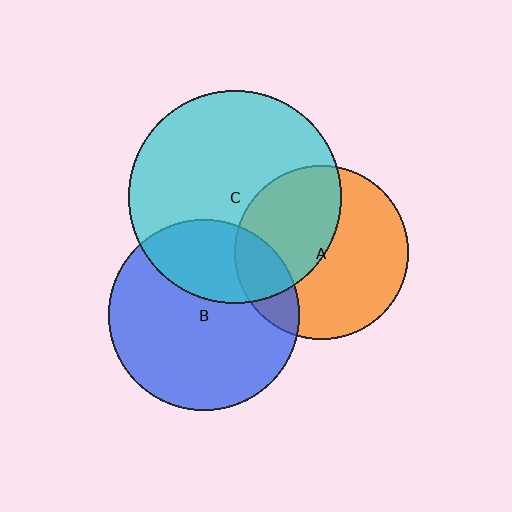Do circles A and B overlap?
Yes.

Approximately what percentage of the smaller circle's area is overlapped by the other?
Approximately 20%.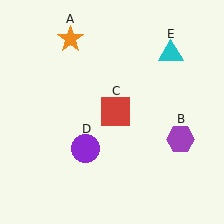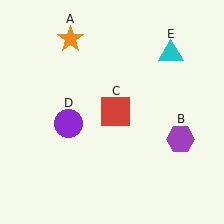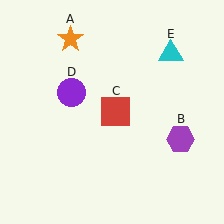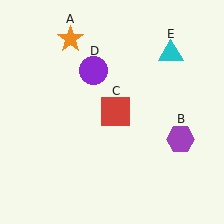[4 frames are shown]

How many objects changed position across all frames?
1 object changed position: purple circle (object D).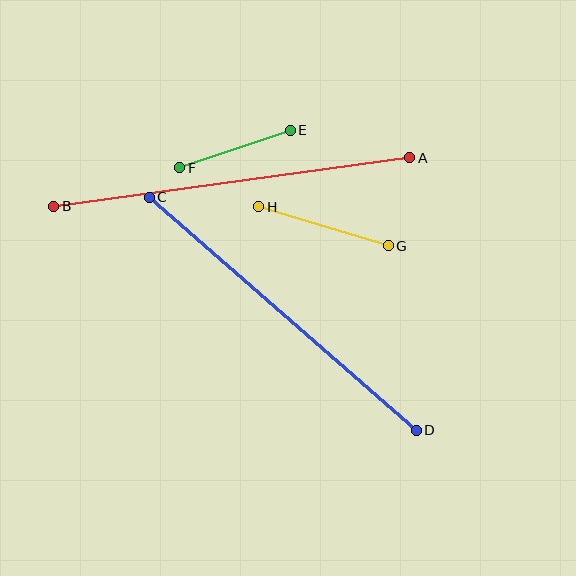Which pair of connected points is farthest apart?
Points A and B are farthest apart.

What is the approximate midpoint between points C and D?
The midpoint is at approximately (283, 314) pixels.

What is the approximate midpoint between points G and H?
The midpoint is at approximately (324, 226) pixels.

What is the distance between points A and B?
The distance is approximately 360 pixels.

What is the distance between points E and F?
The distance is approximately 117 pixels.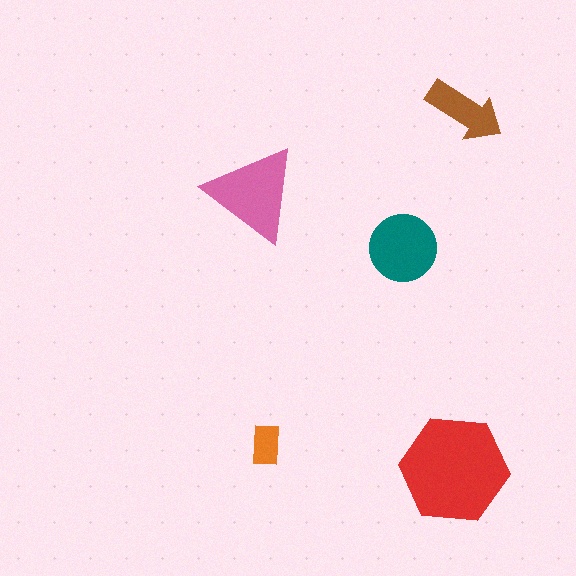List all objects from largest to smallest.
The red hexagon, the pink triangle, the teal circle, the brown arrow, the orange rectangle.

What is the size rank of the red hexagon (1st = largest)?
1st.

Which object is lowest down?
The red hexagon is bottommost.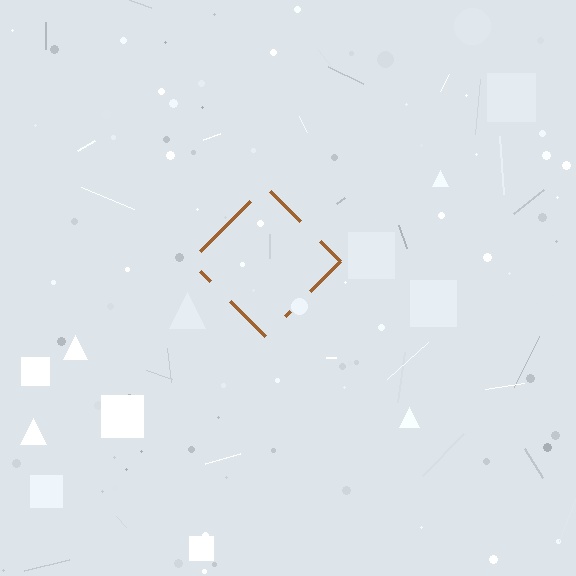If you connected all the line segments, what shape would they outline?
They would outline a diamond.